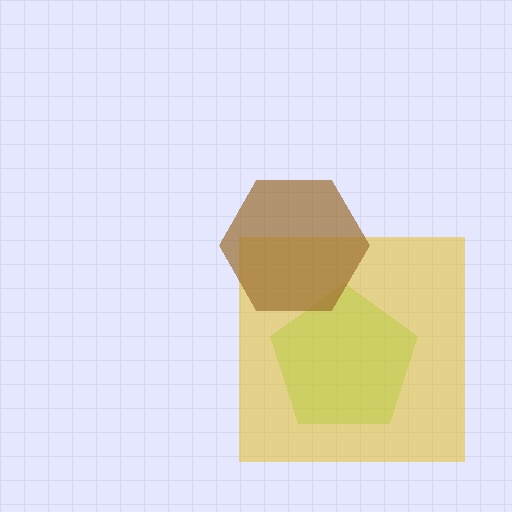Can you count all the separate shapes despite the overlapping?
Yes, there are 3 separate shapes.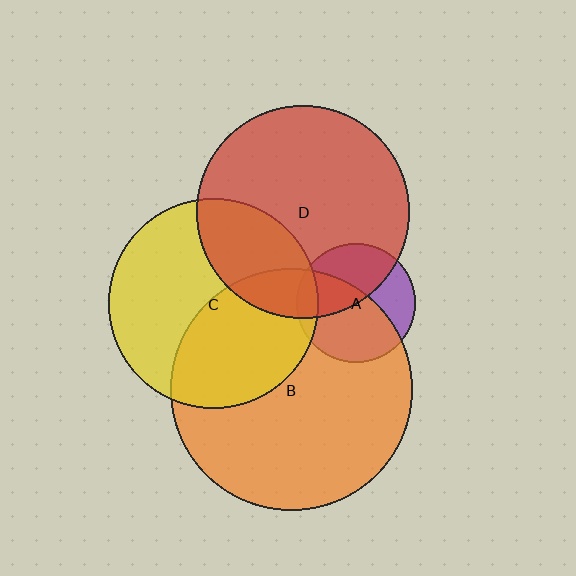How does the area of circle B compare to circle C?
Approximately 1.3 times.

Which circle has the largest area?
Circle B (orange).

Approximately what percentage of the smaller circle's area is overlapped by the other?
Approximately 45%.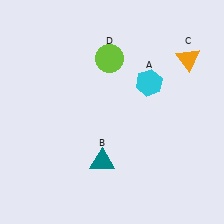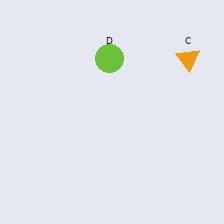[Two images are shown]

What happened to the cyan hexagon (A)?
The cyan hexagon (A) was removed in Image 2. It was in the top-right area of Image 1.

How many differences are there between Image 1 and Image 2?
There are 2 differences between the two images.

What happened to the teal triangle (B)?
The teal triangle (B) was removed in Image 2. It was in the bottom-left area of Image 1.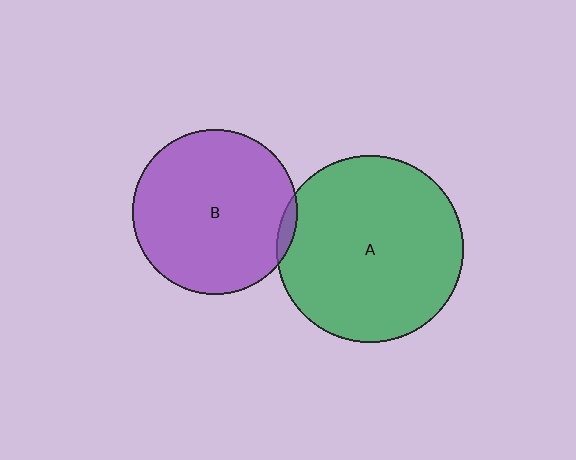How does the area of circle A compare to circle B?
Approximately 1.3 times.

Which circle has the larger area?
Circle A (green).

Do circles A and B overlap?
Yes.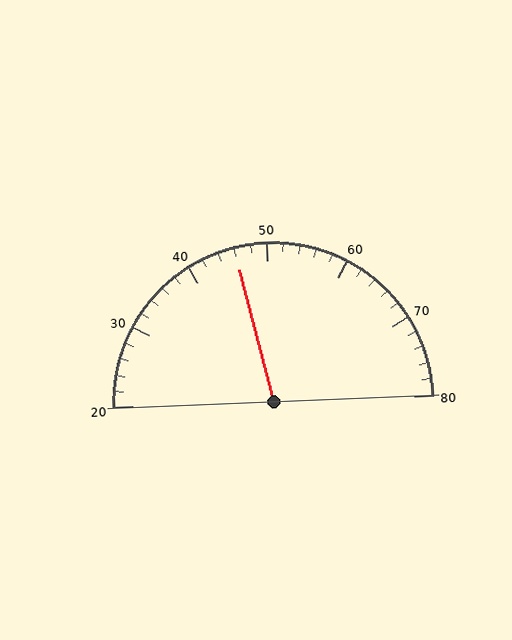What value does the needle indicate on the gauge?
The needle indicates approximately 46.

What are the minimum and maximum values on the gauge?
The gauge ranges from 20 to 80.